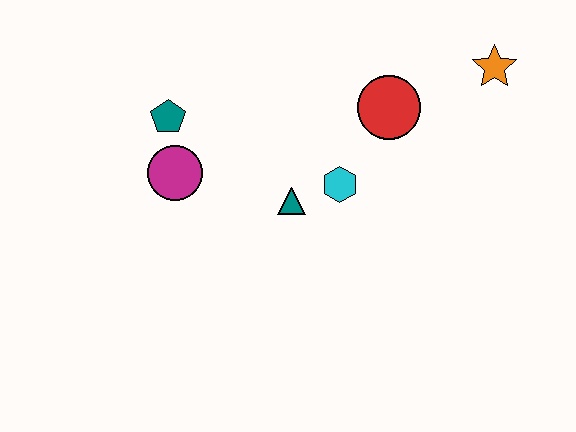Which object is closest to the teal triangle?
The cyan hexagon is closest to the teal triangle.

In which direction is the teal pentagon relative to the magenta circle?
The teal pentagon is above the magenta circle.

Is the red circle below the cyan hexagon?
No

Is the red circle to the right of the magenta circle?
Yes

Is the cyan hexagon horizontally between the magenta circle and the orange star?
Yes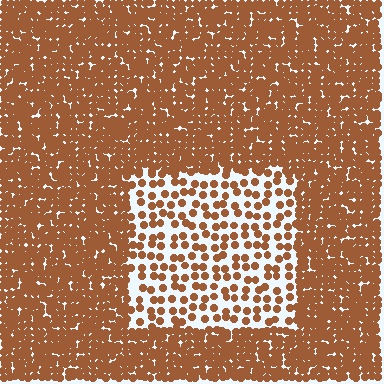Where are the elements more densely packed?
The elements are more densely packed outside the rectangle boundary.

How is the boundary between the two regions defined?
The boundary is defined by a change in element density (approximately 2.6x ratio). All elements are the same color, size, and shape.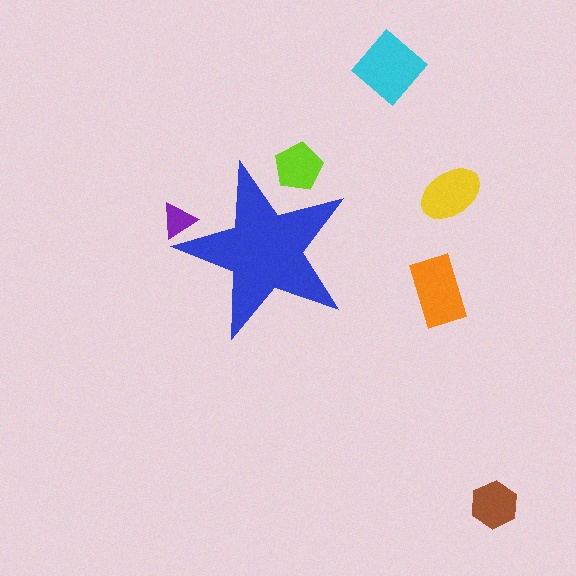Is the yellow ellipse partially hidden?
No, the yellow ellipse is fully visible.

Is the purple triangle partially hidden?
Yes, the purple triangle is partially hidden behind the blue star.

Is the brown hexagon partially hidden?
No, the brown hexagon is fully visible.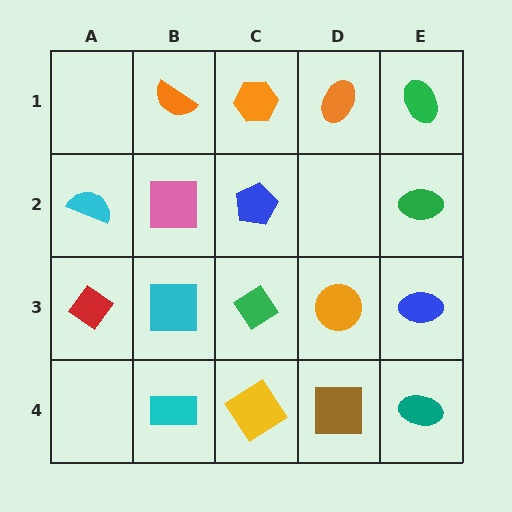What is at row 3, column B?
A cyan square.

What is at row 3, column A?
A red diamond.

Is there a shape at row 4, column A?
No, that cell is empty.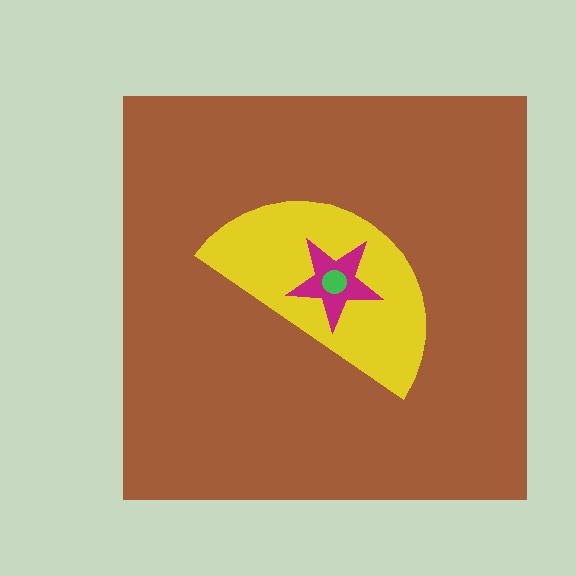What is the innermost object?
The green circle.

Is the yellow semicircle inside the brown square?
Yes.